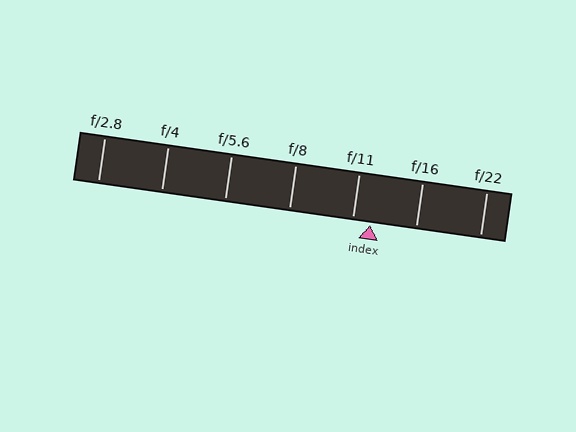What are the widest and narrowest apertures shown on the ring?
The widest aperture shown is f/2.8 and the narrowest is f/22.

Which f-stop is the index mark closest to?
The index mark is closest to f/11.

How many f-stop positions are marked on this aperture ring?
There are 7 f-stop positions marked.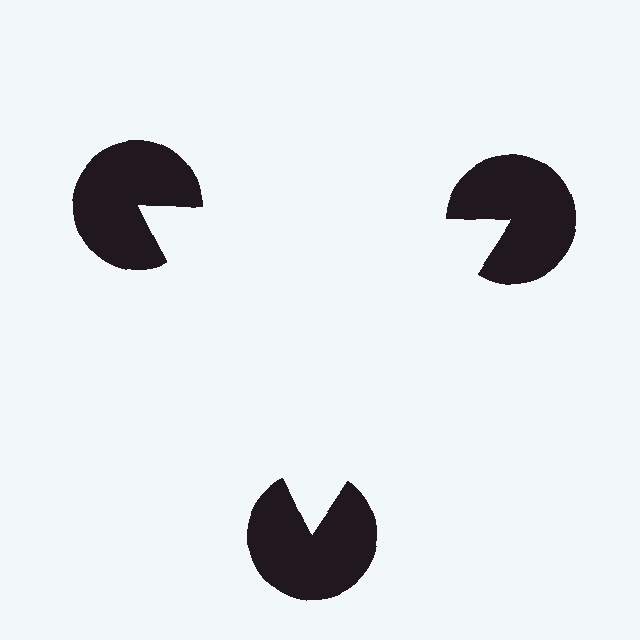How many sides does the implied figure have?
3 sides.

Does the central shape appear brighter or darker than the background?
It typically appears slightly brighter than the background, even though no actual brightness change is drawn.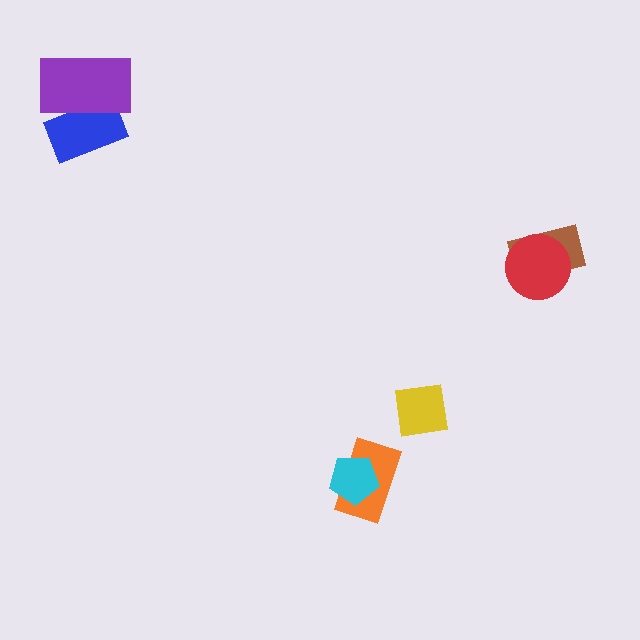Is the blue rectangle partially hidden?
Yes, it is partially covered by another shape.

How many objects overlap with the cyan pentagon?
1 object overlaps with the cyan pentagon.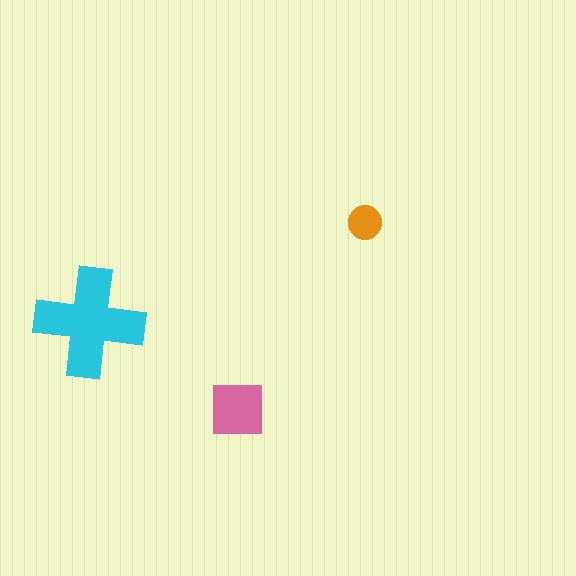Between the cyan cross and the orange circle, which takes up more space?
The cyan cross.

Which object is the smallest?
The orange circle.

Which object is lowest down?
The pink square is bottommost.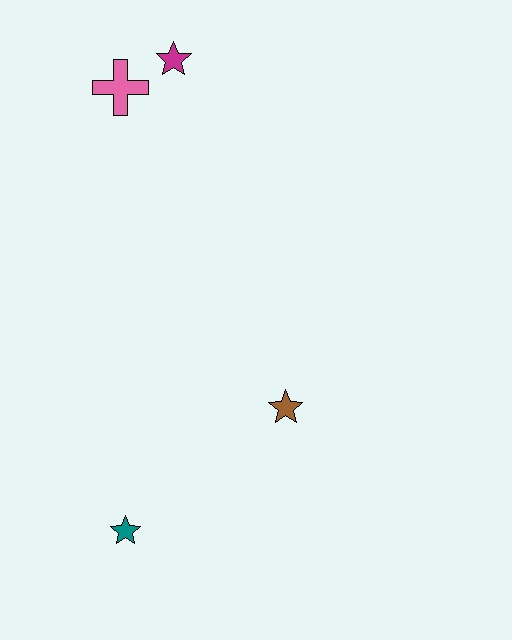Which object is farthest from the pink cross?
The teal star is farthest from the pink cross.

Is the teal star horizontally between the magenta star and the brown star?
No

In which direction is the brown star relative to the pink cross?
The brown star is below the pink cross.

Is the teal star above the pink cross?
No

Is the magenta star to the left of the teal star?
No